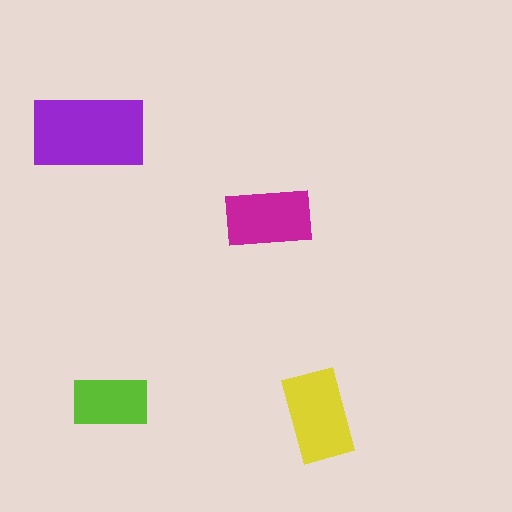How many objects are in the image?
There are 4 objects in the image.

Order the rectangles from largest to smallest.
the purple one, the yellow one, the magenta one, the lime one.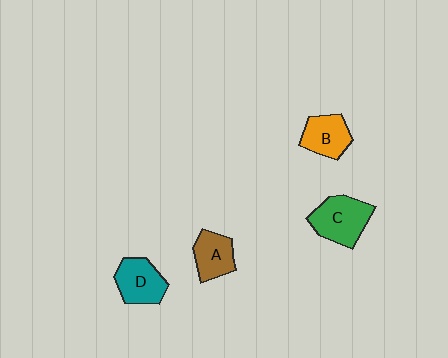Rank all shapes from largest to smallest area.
From largest to smallest: C (green), D (teal), B (orange), A (brown).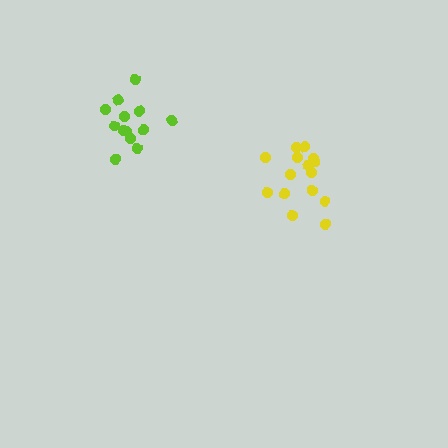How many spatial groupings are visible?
There are 2 spatial groupings.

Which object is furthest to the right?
The yellow cluster is rightmost.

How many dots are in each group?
Group 1: 13 dots, Group 2: 15 dots (28 total).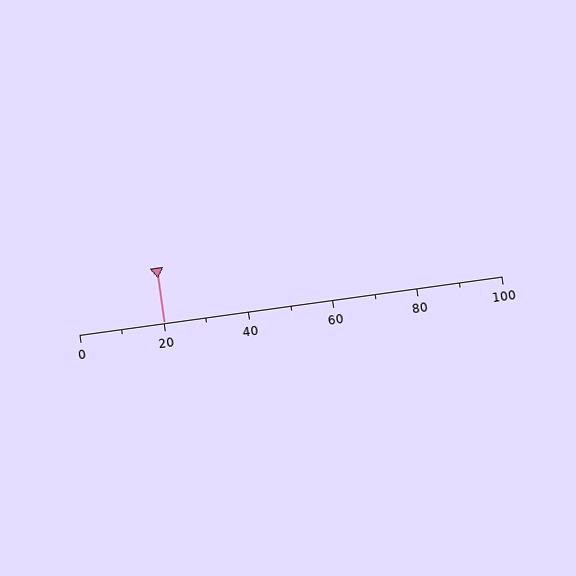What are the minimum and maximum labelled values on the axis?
The axis runs from 0 to 100.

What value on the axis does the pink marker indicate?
The marker indicates approximately 20.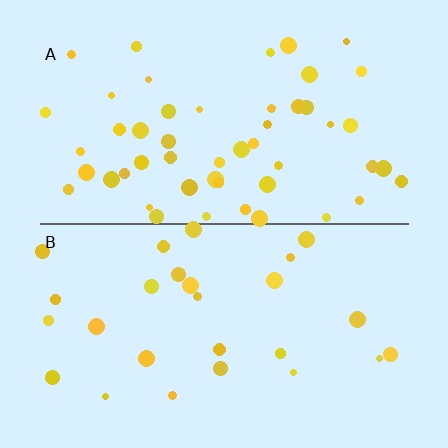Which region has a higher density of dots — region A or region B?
A (the top).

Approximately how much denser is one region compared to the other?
Approximately 1.9× — region A over region B.